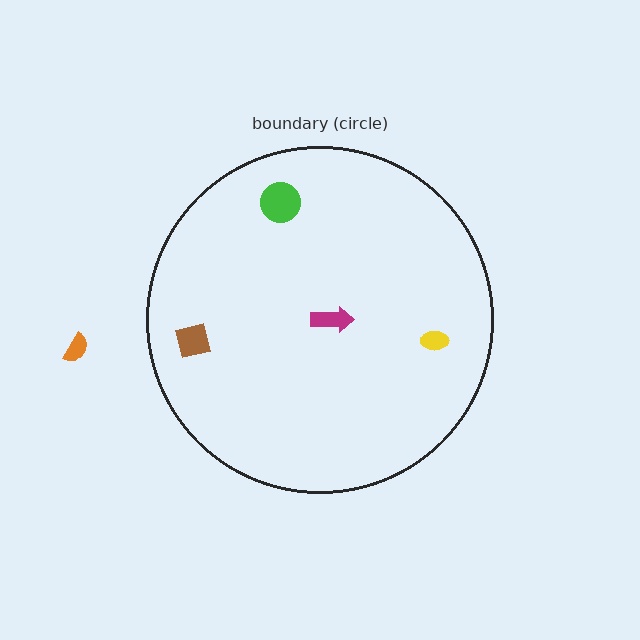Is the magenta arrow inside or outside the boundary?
Inside.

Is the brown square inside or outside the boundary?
Inside.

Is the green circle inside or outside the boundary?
Inside.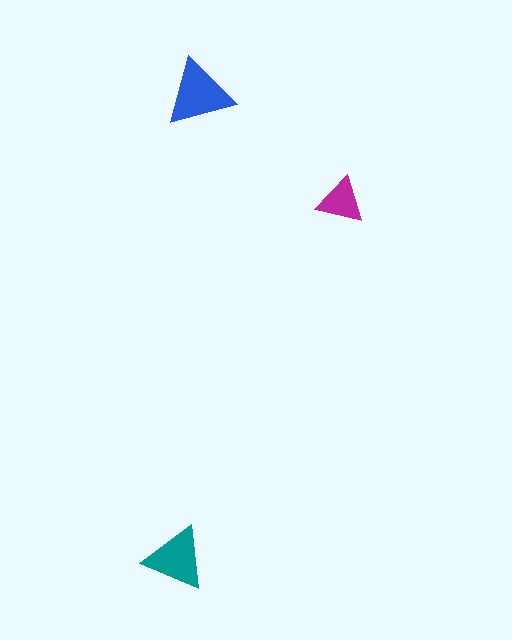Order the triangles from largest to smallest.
the blue one, the teal one, the magenta one.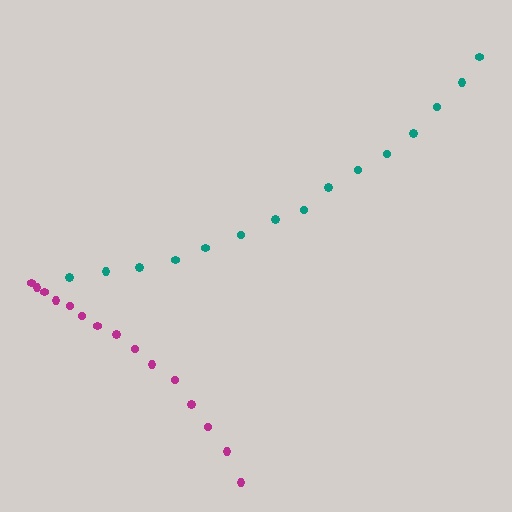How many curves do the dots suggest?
There are 2 distinct paths.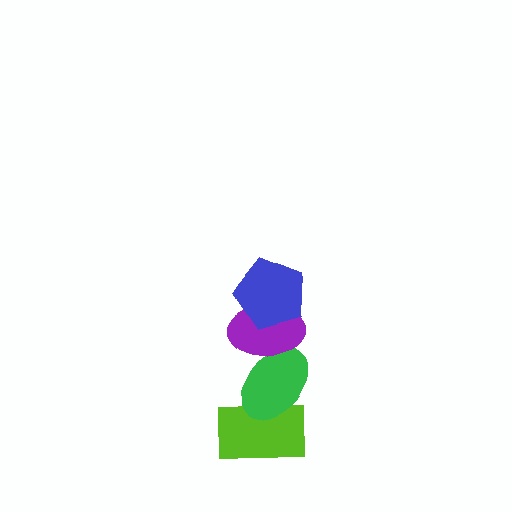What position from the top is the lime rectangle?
The lime rectangle is 4th from the top.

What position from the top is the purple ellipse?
The purple ellipse is 2nd from the top.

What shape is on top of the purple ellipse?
The blue pentagon is on top of the purple ellipse.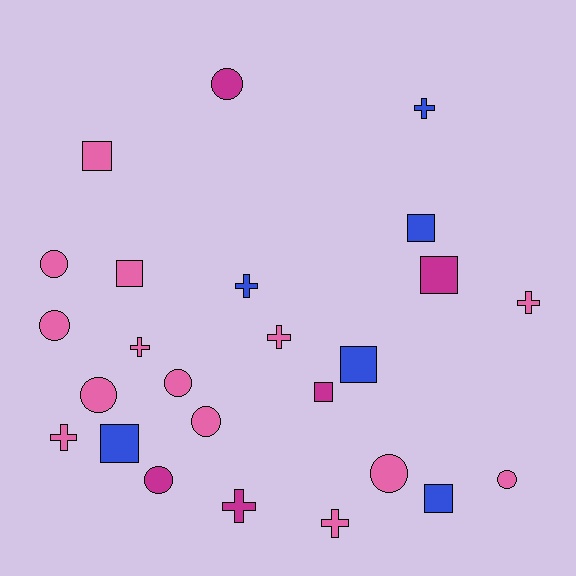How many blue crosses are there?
There are 2 blue crosses.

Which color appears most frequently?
Pink, with 14 objects.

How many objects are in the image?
There are 25 objects.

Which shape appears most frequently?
Circle, with 9 objects.